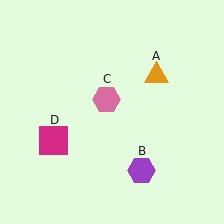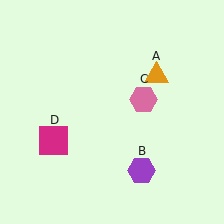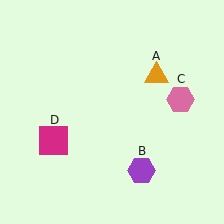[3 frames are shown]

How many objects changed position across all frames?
1 object changed position: pink hexagon (object C).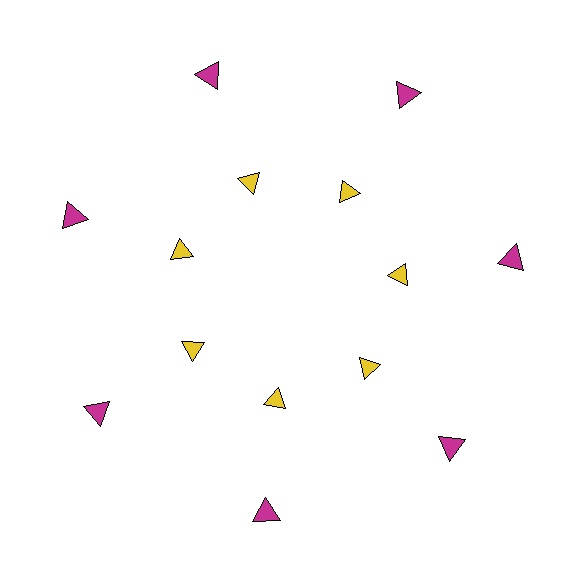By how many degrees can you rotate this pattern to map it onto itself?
The pattern maps onto itself every 51 degrees of rotation.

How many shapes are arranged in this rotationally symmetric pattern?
There are 14 shapes, arranged in 7 groups of 2.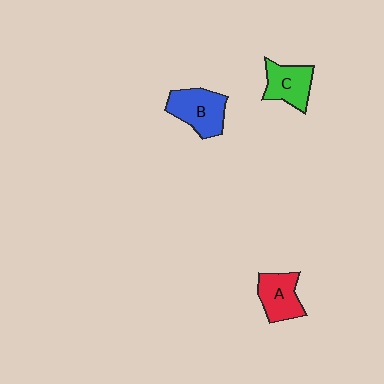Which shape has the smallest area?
Shape C (green).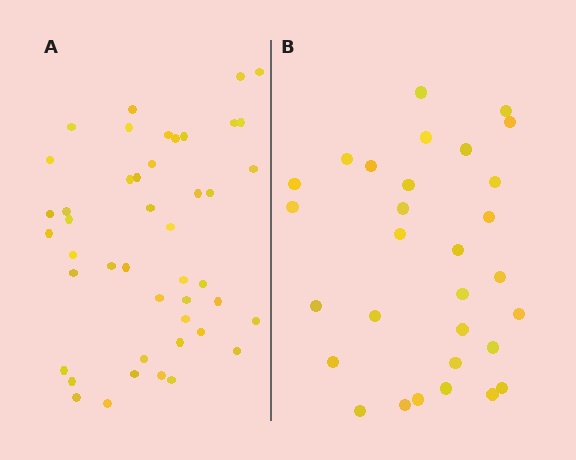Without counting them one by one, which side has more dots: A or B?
Region A (the left region) has more dots.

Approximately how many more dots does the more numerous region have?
Region A has approximately 15 more dots than region B.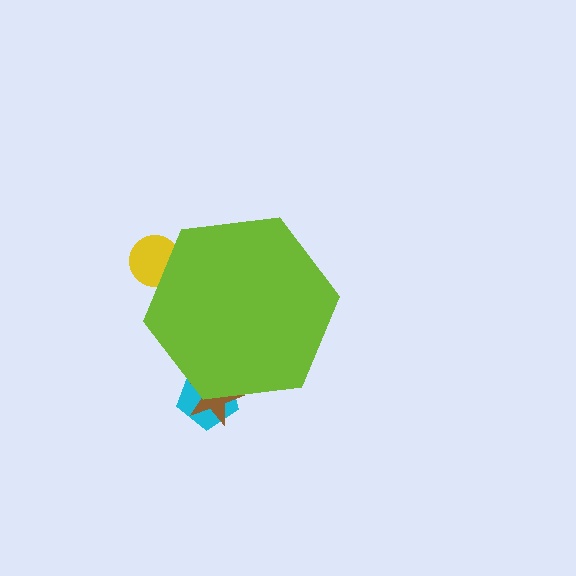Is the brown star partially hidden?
Yes, the brown star is partially hidden behind the lime hexagon.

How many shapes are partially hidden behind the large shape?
3 shapes are partially hidden.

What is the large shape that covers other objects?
A lime hexagon.